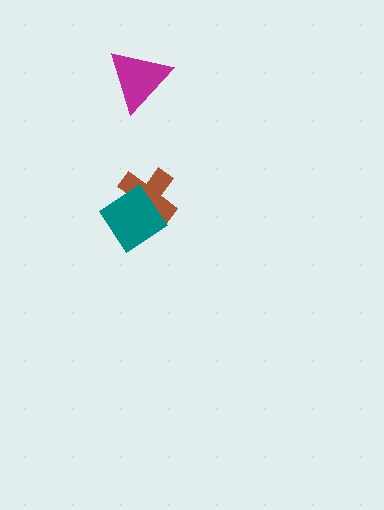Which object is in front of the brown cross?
The teal diamond is in front of the brown cross.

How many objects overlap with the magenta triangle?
0 objects overlap with the magenta triangle.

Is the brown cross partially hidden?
Yes, it is partially covered by another shape.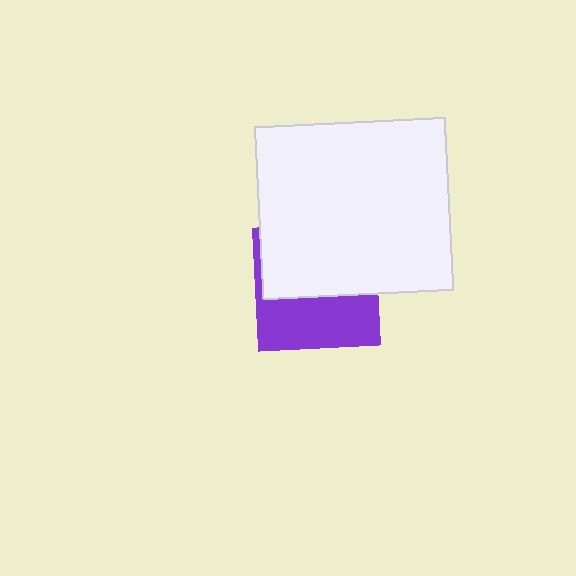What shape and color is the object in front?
The object in front is a white rectangle.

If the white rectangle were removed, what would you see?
You would see the complete purple square.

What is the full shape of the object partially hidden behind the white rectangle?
The partially hidden object is a purple square.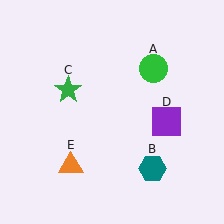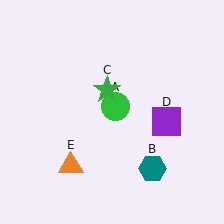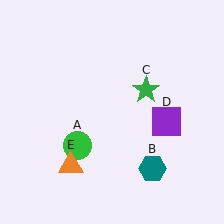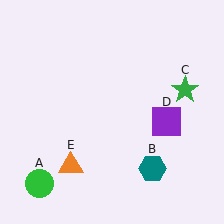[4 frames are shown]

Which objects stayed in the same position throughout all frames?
Teal hexagon (object B) and purple square (object D) and orange triangle (object E) remained stationary.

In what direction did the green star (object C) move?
The green star (object C) moved right.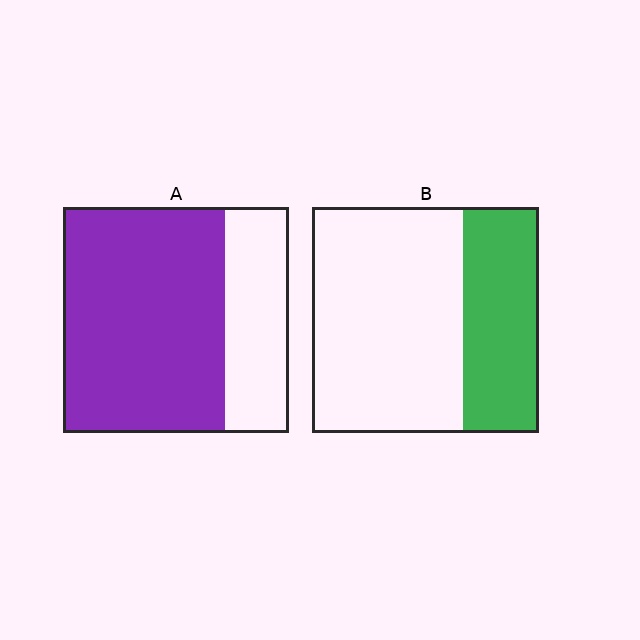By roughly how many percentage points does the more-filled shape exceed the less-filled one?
By roughly 40 percentage points (A over B).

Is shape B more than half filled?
No.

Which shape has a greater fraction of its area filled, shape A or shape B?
Shape A.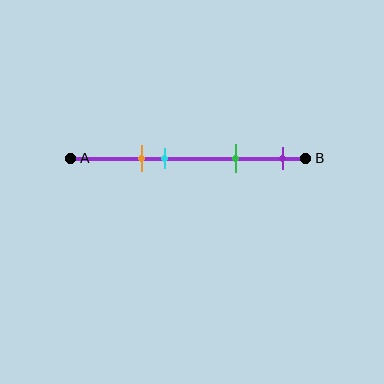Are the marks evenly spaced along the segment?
No, the marks are not evenly spaced.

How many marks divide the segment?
There are 4 marks dividing the segment.